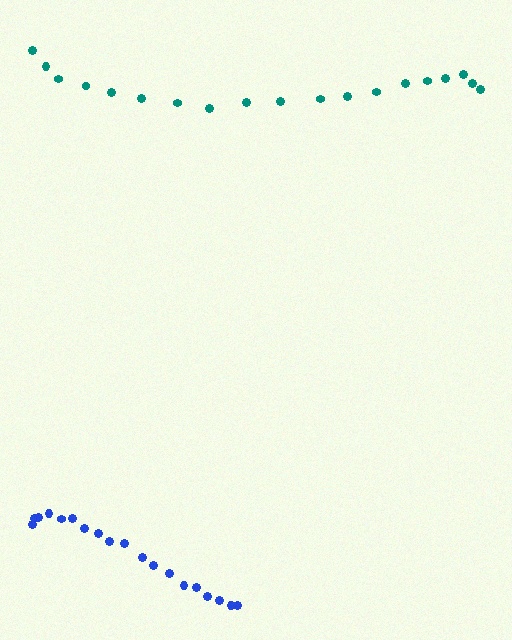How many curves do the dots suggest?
There are 2 distinct paths.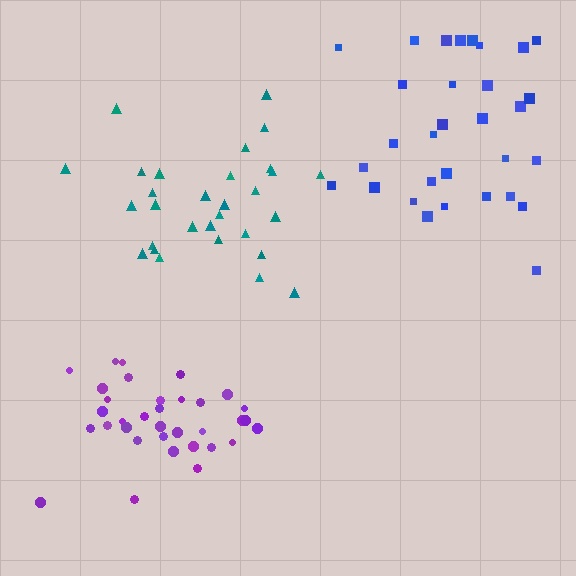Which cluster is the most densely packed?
Purple.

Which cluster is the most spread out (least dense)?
Blue.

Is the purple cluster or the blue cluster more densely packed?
Purple.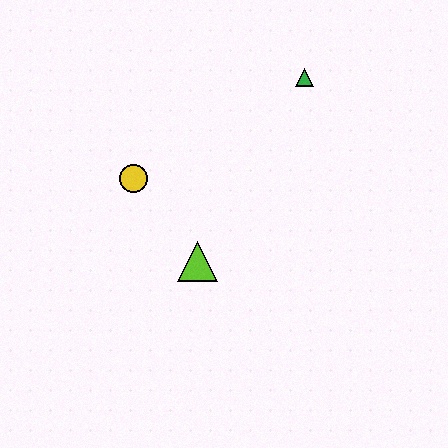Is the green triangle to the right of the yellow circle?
Yes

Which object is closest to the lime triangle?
The yellow circle is closest to the lime triangle.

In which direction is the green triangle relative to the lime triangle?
The green triangle is above the lime triangle.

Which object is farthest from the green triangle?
The lime triangle is farthest from the green triangle.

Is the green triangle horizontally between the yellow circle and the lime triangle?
No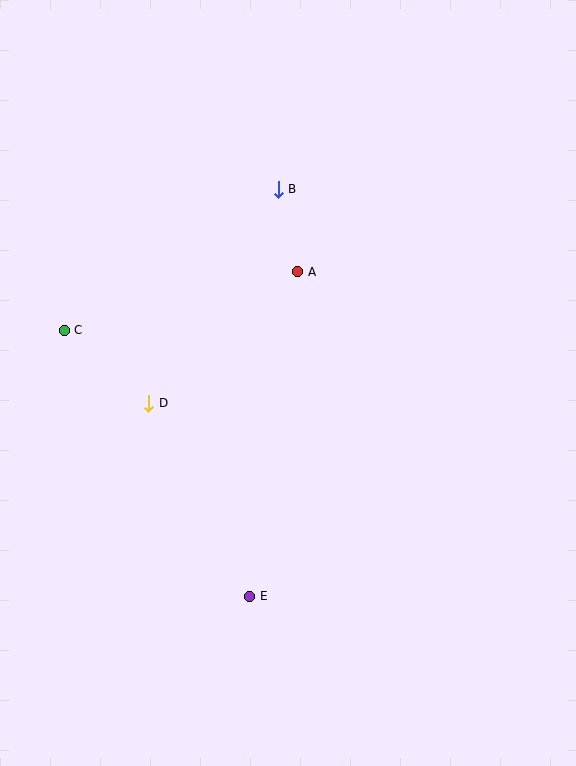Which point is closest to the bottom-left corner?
Point E is closest to the bottom-left corner.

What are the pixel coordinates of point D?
Point D is at (149, 403).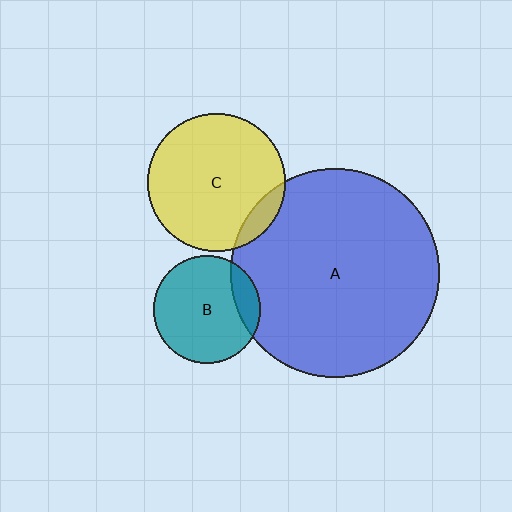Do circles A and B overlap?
Yes.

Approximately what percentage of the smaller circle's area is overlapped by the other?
Approximately 15%.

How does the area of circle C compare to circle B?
Approximately 1.7 times.